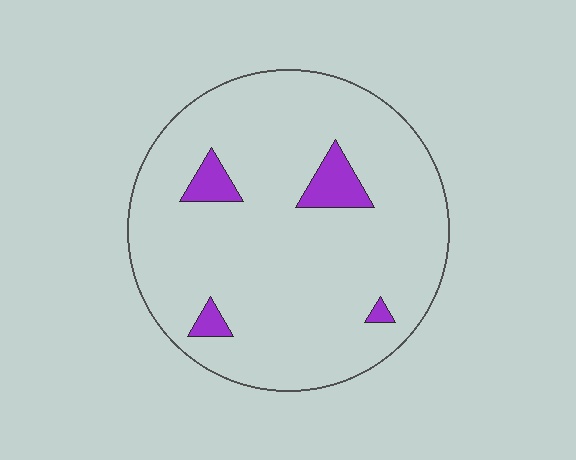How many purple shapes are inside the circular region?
4.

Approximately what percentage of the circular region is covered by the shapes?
Approximately 5%.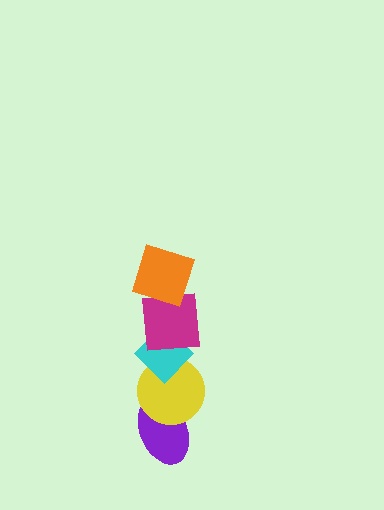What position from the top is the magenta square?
The magenta square is 2nd from the top.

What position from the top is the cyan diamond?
The cyan diamond is 3rd from the top.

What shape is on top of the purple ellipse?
The yellow circle is on top of the purple ellipse.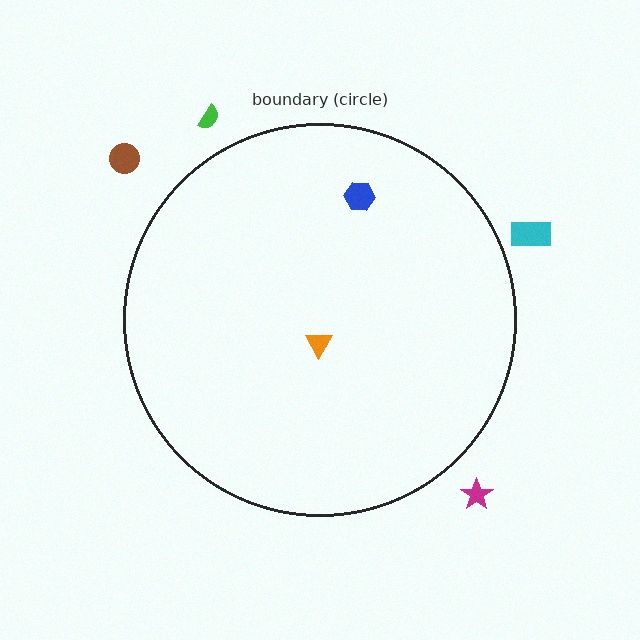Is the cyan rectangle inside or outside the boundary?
Outside.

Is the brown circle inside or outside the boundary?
Outside.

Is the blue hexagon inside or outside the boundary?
Inside.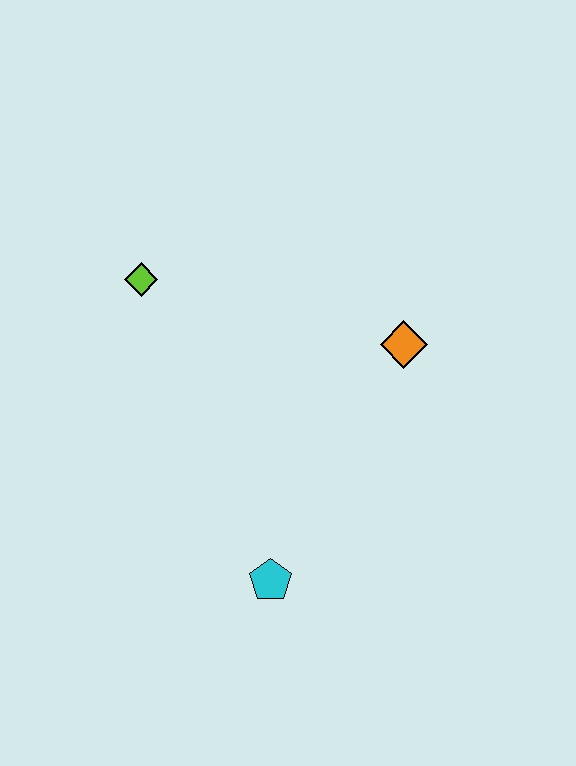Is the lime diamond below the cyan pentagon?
No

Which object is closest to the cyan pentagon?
The orange diamond is closest to the cyan pentagon.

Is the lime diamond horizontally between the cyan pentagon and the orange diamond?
No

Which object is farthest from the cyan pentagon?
The lime diamond is farthest from the cyan pentagon.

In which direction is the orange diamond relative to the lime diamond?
The orange diamond is to the right of the lime diamond.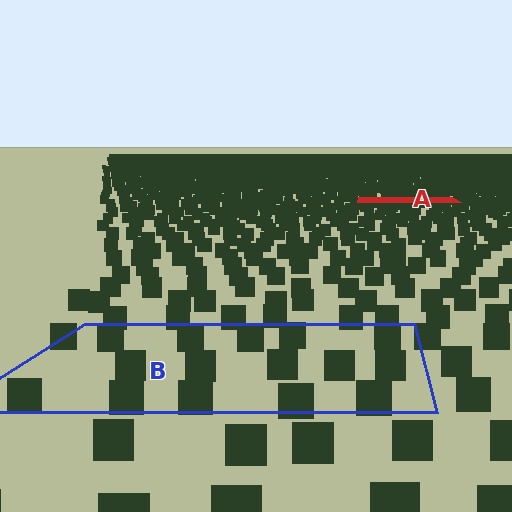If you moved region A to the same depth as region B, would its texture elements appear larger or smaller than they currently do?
They would appear larger. At a closer depth, the same texture elements are projected at a bigger on-screen size.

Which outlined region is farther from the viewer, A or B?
Region A is farther from the viewer — the texture elements inside it appear smaller and more densely packed.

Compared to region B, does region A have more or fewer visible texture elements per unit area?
Region A has more texture elements per unit area — they are packed more densely because it is farther away.